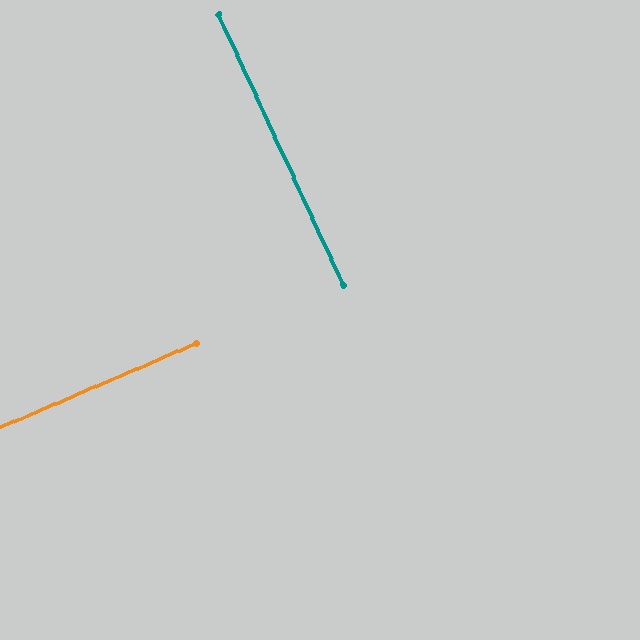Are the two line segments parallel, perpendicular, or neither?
Perpendicular — they meet at approximately 88°.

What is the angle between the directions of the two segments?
Approximately 88 degrees.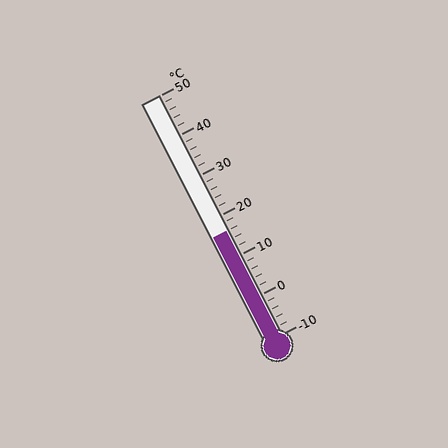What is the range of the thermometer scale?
The thermometer scale ranges from -10°C to 50°C.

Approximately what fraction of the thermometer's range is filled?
The thermometer is filled to approximately 45% of its range.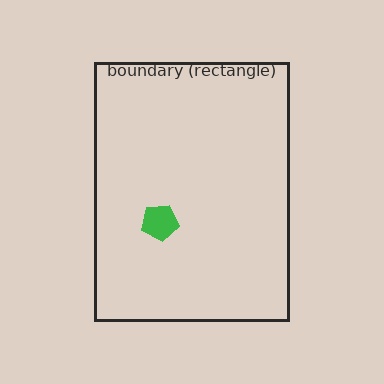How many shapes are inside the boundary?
1 inside, 0 outside.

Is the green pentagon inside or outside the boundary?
Inside.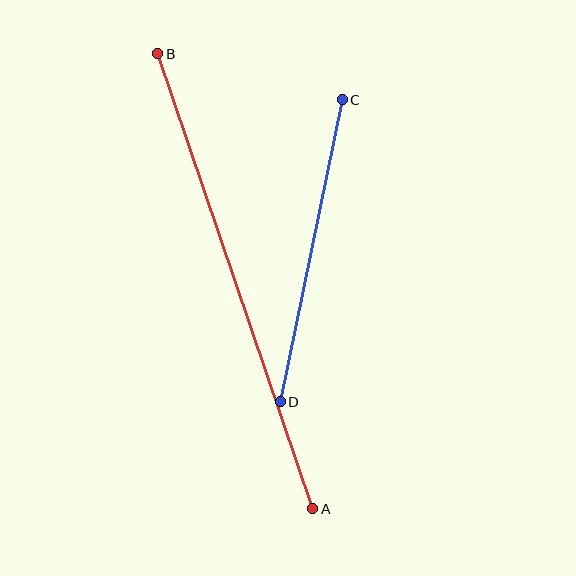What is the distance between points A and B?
The distance is approximately 481 pixels.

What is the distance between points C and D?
The distance is approximately 308 pixels.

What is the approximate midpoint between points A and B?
The midpoint is at approximately (235, 281) pixels.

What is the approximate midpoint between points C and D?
The midpoint is at approximately (311, 251) pixels.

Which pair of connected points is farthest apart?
Points A and B are farthest apart.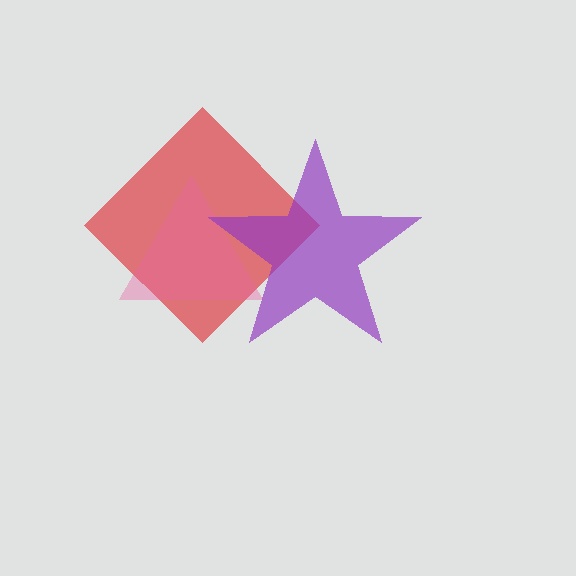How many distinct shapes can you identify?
There are 3 distinct shapes: a red diamond, a pink triangle, a purple star.